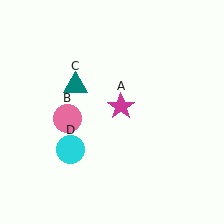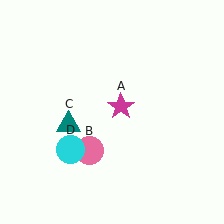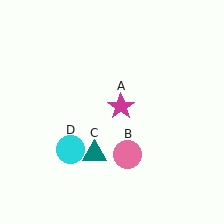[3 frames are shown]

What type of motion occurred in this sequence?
The pink circle (object B), teal triangle (object C) rotated counterclockwise around the center of the scene.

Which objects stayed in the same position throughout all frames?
Magenta star (object A) and cyan circle (object D) remained stationary.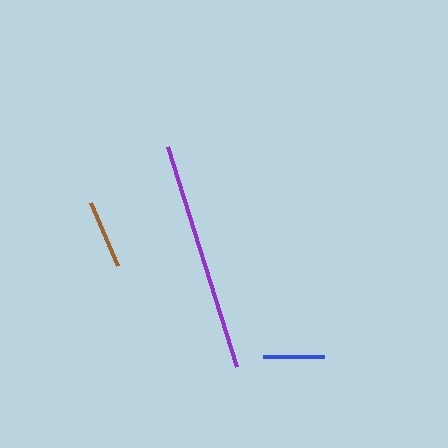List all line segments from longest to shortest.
From longest to shortest: purple, brown, blue.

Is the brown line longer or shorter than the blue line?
The brown line is longer than the blue line.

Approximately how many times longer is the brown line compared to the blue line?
The brown line is approximately 1.1 times the length of the blue line.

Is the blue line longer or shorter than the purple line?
The purple line is longer than the blue line.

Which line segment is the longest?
The purple line is the longest at approximately 231 pixels.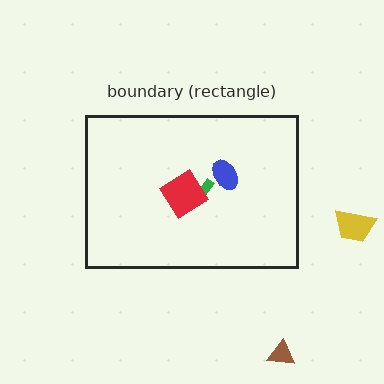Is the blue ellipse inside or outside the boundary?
Inside.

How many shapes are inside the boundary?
3 inside, 2 outside.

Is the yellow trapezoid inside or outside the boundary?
Outside.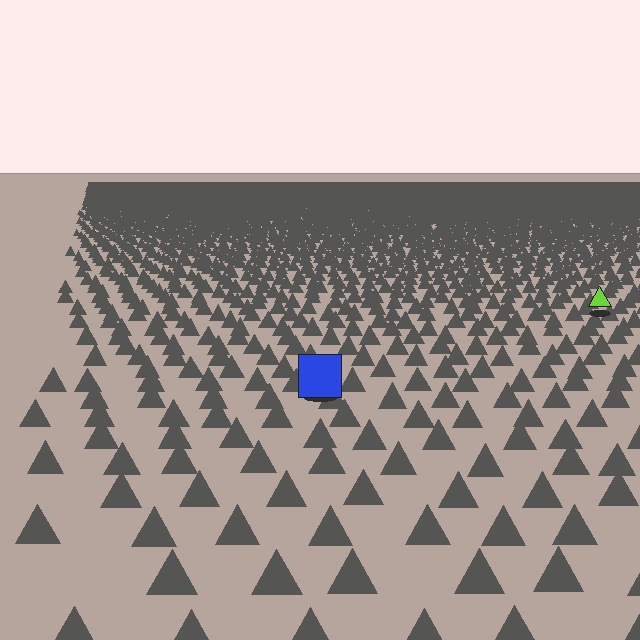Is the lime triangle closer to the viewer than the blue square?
No. The blue square is closer — you can tell from the texture gradient: the ground texture is coarser near it.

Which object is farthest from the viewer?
The lime triangle is farthest from the viewer. It appears smaller and the ground texture around it is denser.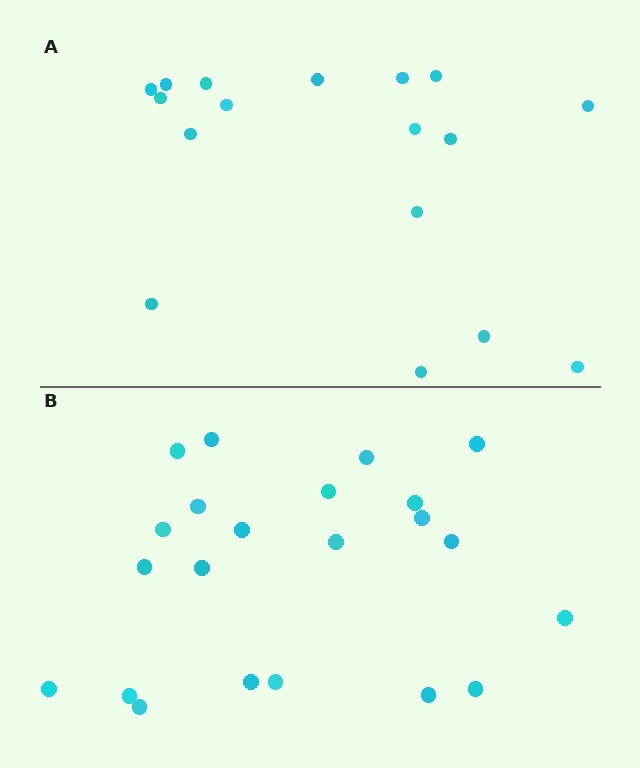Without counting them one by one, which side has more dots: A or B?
Region B (the bottom region) has more dots.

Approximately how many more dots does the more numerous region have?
Region B has about 5 more dots than region A.